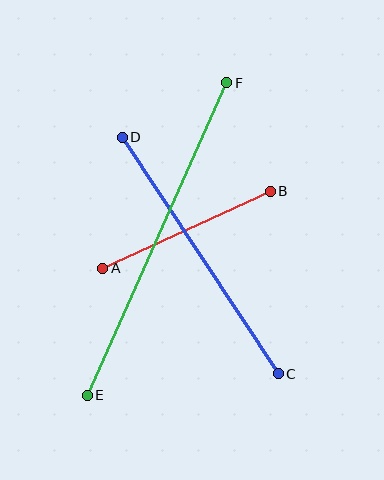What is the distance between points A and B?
The distance is approximately 184 pixels.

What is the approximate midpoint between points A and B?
The midpoint is at approximately (187, 230) pixels.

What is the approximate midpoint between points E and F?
The midpoint is at approximately (157, 239) pixels.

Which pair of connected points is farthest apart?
Points E and F are farthest apart.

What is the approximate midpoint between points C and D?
The midpoint is at approximately (200, 256) pixels.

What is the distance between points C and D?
The distance is approximately 283 pixels.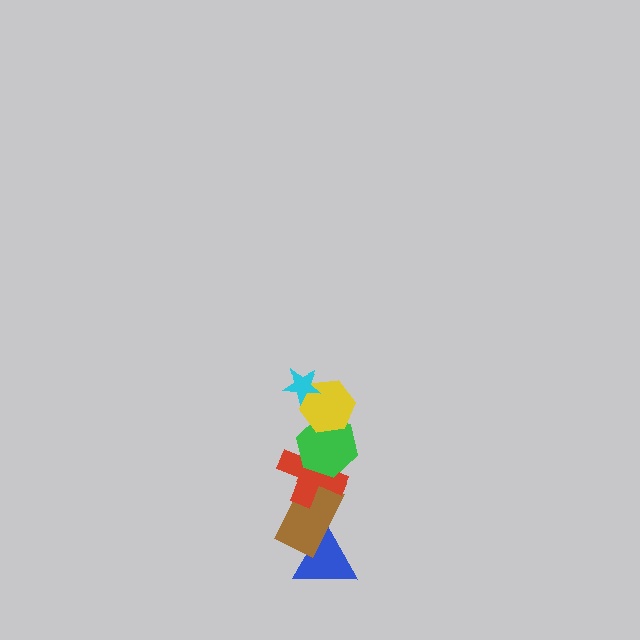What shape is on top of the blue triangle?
The brown rectangle is on top of the blue triangle.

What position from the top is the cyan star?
The cyan star is 1st from the top.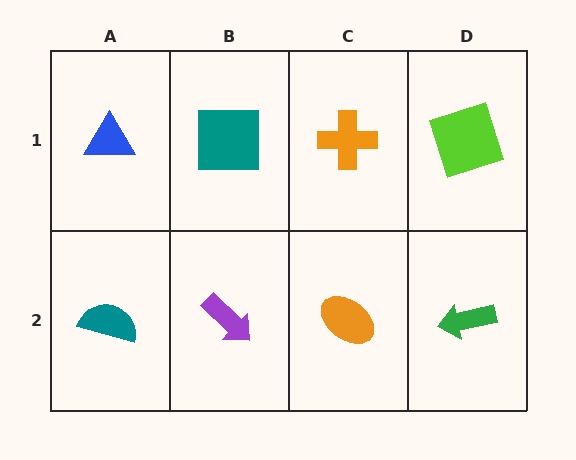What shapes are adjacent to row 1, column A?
A teal semicircle (row 2, column A), a teal square (row 1, column B).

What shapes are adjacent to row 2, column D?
A lime square (row 1, column D), an orange ellipse (row 2, column C).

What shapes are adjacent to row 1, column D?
A green arrow (row 2, column D), an orange cross (row 1, column C).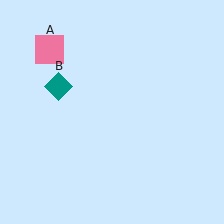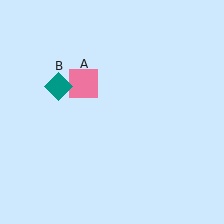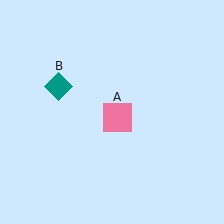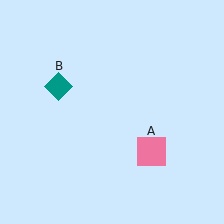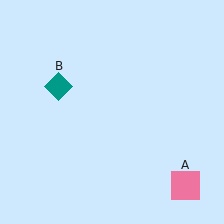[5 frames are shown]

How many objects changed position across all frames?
1 object changed position: pink square (object A).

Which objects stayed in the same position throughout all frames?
Teal diamond (object B) remained stationary.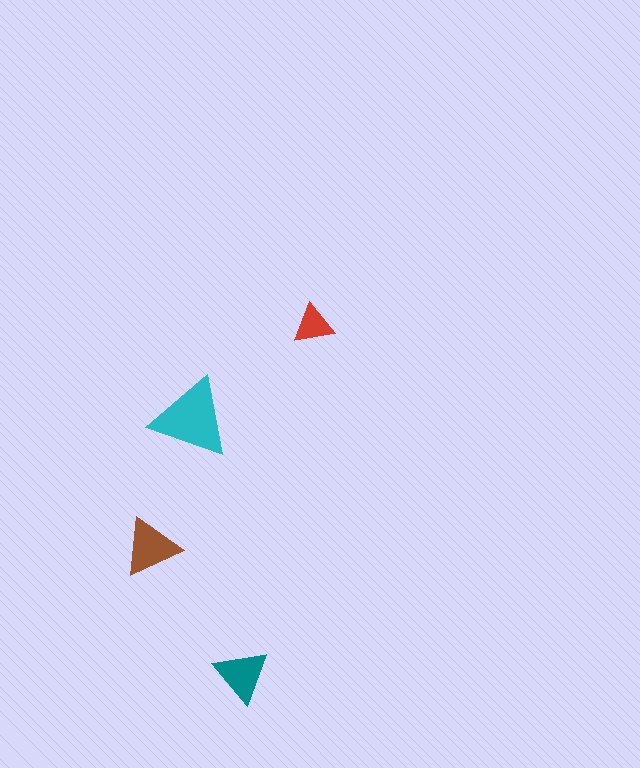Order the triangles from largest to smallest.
the cyan one, the brown one, the teal one, the red one.